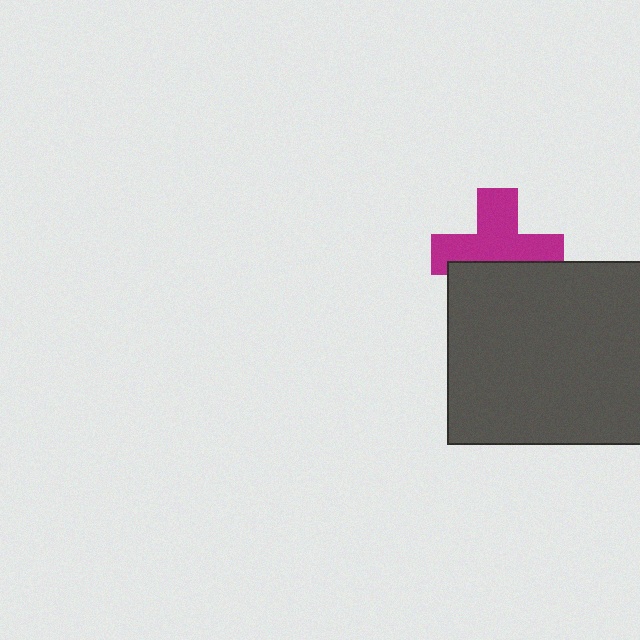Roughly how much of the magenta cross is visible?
About half of it is visible (roughly 62%).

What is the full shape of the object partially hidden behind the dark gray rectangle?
The partially hidden object is a magenta cross.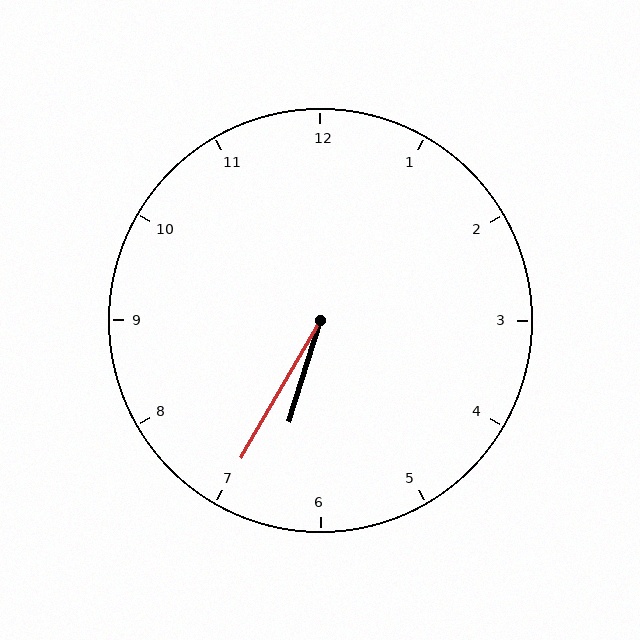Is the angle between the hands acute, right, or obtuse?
It is acute.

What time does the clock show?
6:35.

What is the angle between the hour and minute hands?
Approximately 12 degrees.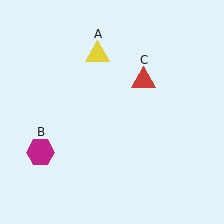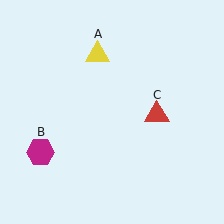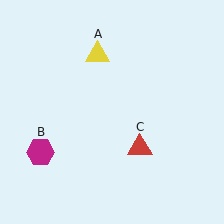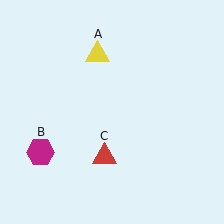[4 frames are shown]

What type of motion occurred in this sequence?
The red triangle (object C) rotated clockwise around the center of the scene.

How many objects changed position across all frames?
1 object changed position: red triangle (object C).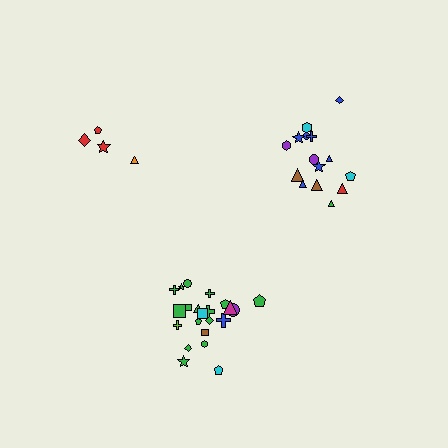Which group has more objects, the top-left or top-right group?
The top-right group.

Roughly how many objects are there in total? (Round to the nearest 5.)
Roughly 40 objects in total.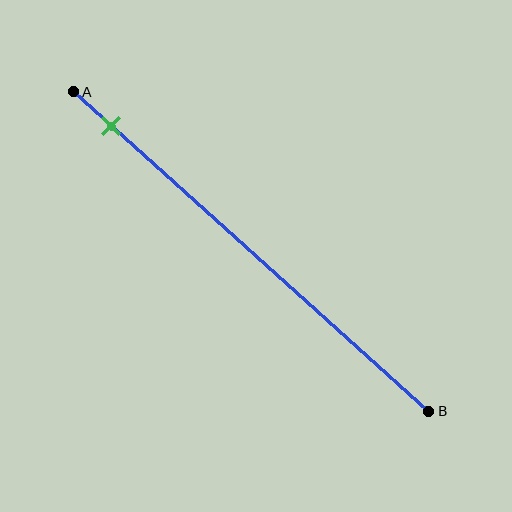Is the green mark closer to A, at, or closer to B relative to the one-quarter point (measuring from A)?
The green mark is closer to point A than the one-quarter point of segment AB.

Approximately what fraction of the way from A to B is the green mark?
The green mark is approximately 10% of the way from A to B.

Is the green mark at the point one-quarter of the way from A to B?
No, the mark is at about 10% from A, not at the 25% one-quarter point.